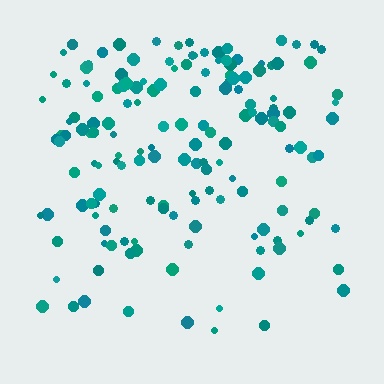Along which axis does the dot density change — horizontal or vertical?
Vertical.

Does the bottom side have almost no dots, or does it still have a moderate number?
Still a moderate number, just noticeably fewer than the top.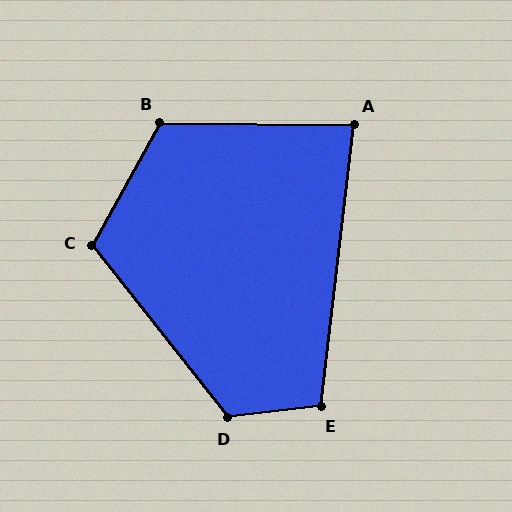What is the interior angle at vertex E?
Approximately 103 degrees (obtuse).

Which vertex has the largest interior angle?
D, at approximately 121 degrees.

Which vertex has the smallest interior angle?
A, at approximately 84 degrees.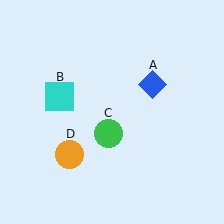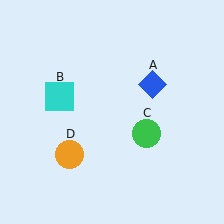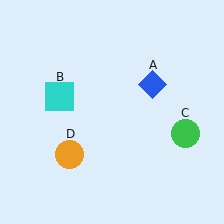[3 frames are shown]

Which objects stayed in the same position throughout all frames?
Blue diamond (object A) and cyan square (object B) and orange circle (object D) remained stationary.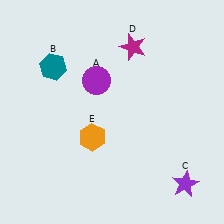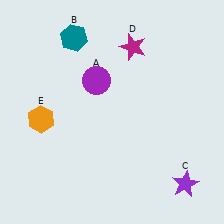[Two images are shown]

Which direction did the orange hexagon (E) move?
The orange hexagon (E) moved left.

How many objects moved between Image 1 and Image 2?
2 objects moved between the two images.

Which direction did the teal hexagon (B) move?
The teal hexagon (B) moved up.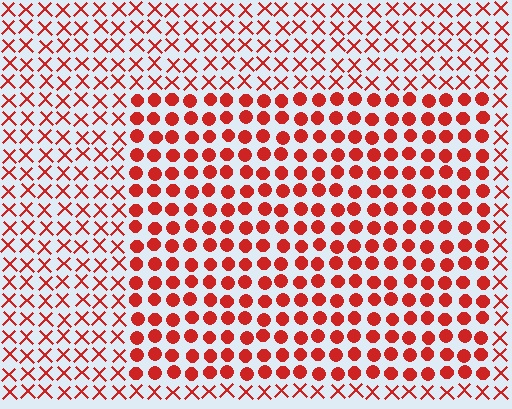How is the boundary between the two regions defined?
The boundary is defined by a change in element shape: circles inside vs. X marks outside. All elements share the same color and spacing.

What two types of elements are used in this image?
The image uses circles inside the rectangle region and X marks outside it.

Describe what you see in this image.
The image is filled with small red elements arranged in a uniform grid. A rectangle-shaped region contains circles, while the surrounding area contains X marks. The boundary is defined purely by the change in element shape.